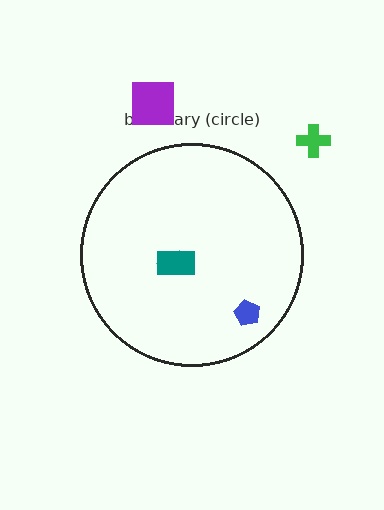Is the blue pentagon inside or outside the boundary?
Inside.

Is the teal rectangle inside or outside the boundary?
Inside.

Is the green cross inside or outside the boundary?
Outside.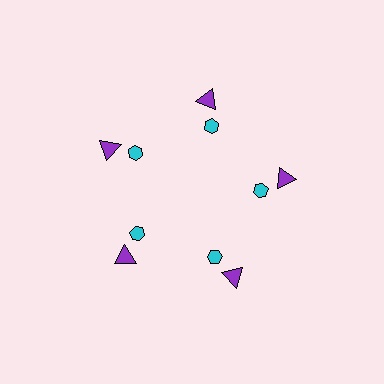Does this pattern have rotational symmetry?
Yes, this pattern has 5-fold rotational symmetry. It looks the same after rotating 72 degrees around the center.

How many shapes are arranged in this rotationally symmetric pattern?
There are 10 shapes, arranged in 5 groups of 2.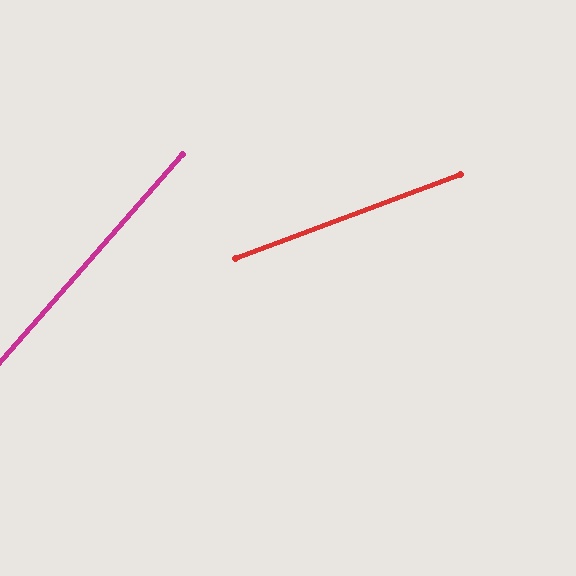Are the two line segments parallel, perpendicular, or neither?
Neither parallel nor perpendicular — they differ by about 28°.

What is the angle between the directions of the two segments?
Approximately 28 degrees.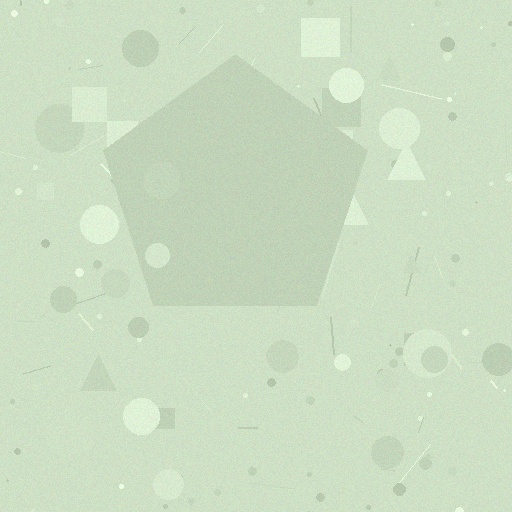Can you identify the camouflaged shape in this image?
The camouflaged shape is a pentagon.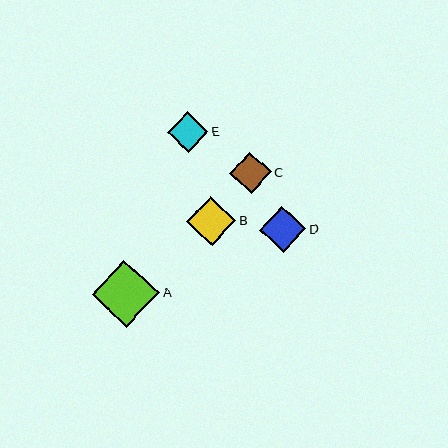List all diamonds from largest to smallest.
From largest to smallest: A, B, D, C, E.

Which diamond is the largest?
Diamond A is the largest with a size of approximately 68 pixels.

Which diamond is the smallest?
Diamond E is the smallest with a size of approximately 41 pixels.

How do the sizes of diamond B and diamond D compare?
Diamond B and diamond D are approximately the same size.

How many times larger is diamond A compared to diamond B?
Diamond A is approximately 1.4 times the size of diamond B.